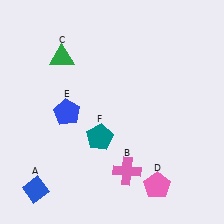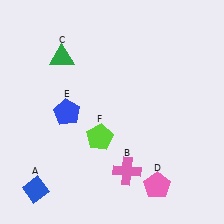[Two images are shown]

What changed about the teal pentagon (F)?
In Image 1, F is teal. In Image 2, it changed to lime.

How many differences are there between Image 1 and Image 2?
There is 1 difference between the two images.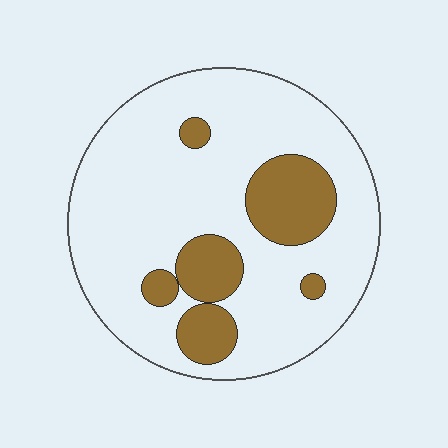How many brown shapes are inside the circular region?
6.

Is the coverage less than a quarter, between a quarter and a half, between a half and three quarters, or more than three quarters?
Less than a quarter.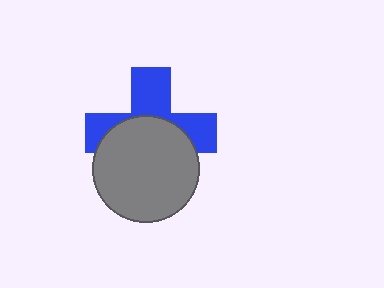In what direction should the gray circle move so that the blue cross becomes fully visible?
The gray circle should move down. That is the shortest direction to clear the overlap and leave the blue cross fully visible.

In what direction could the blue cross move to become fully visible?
The blue cross could move up. That would shift it out from behind the gray circle entirely.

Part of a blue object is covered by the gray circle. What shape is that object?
It is a cross.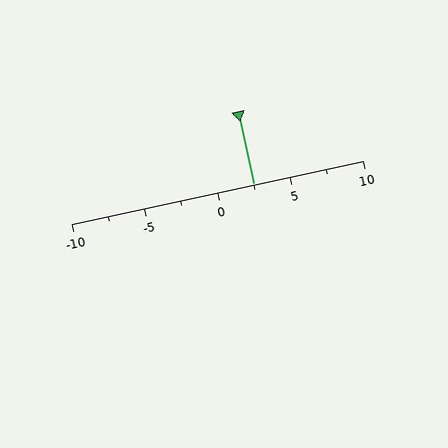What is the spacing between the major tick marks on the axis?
The major ticks are spaced 5 apart.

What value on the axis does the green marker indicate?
The marker indicates approximately 2.5.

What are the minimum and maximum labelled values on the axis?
The axis runs from -10 to 10.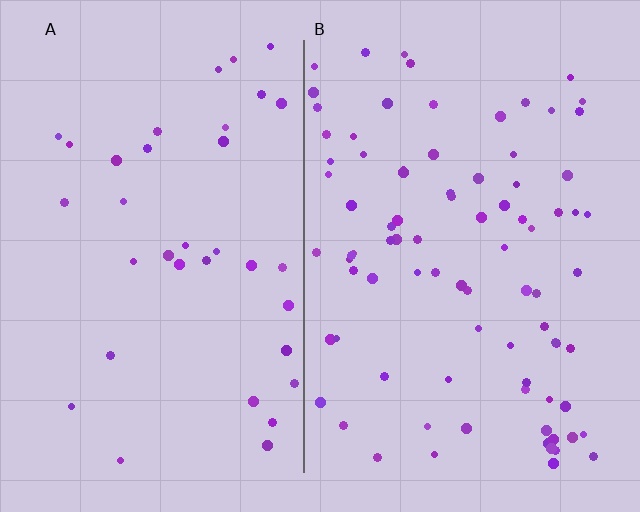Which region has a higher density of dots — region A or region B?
B (the right).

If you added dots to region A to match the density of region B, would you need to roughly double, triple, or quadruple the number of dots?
Approximately double.